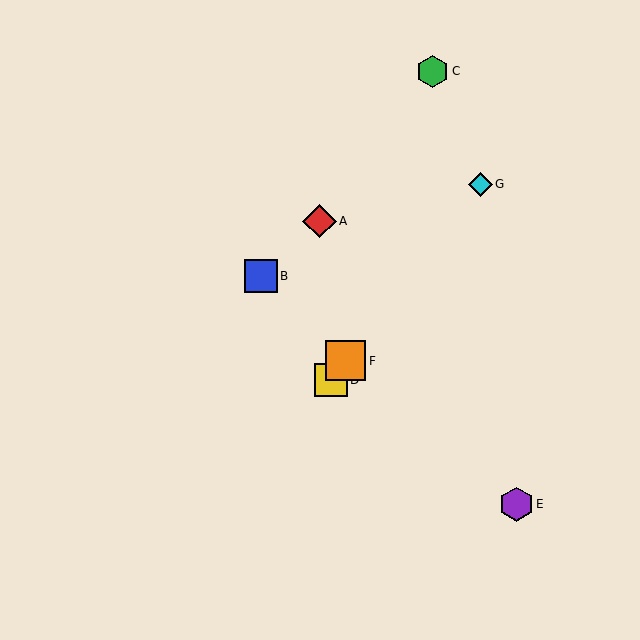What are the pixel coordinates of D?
Object D is at (331, 380).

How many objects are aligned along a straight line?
3 objects (D, F, G) are aligned along a straight line.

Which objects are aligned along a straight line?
Objects D, F, G are aligned along a straight line.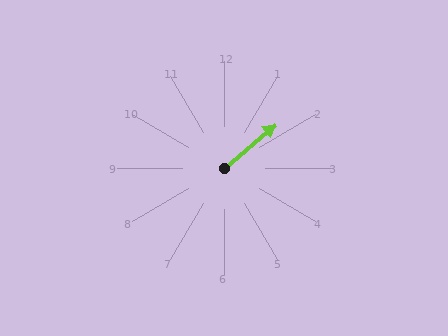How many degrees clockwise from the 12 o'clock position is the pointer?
Approximately 50 degrees.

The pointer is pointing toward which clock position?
Roughly 2 o'clock.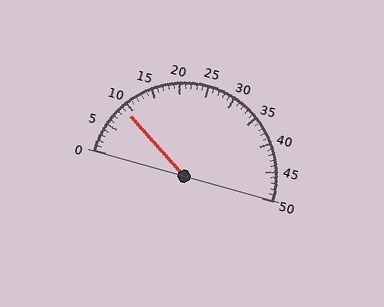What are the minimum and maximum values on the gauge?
The gauge ranges from 0 to 50.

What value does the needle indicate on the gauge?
The needle indicates approximately 9.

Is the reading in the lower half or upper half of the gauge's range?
The reading is in the lower half of the range (0 to 50).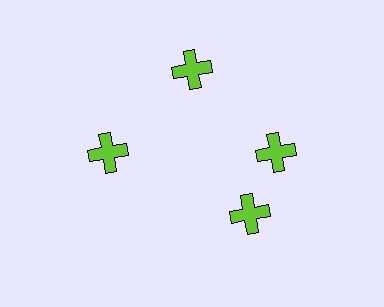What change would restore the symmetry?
The symmetry would be restored by rotating it back into even spacing with its neighbors so that all 4 crosses sit at equal angles and equal distance from the center.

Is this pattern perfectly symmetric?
No. The 4 lime crosses are arranged in a ring, but one element near the 6 o'clock position is rotated out of alignment along the ring, breaking the 4-fold rotational symmetry.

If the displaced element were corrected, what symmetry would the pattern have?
It would have 4-fold rotational symmetry — the pattern would map onto itself every 90 degrees.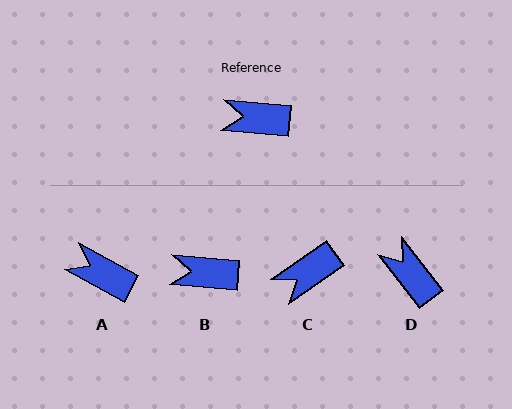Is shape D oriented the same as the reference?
No, it is off by about 47 degrees.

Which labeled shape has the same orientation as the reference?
B.